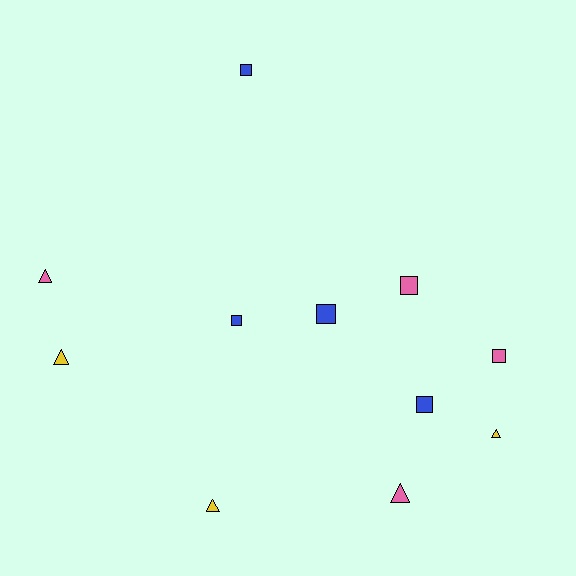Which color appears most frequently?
Blue, with 4 objects.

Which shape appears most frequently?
Square, with 6 objects.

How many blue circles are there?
There are no blue circles.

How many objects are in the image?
There are 11 objects.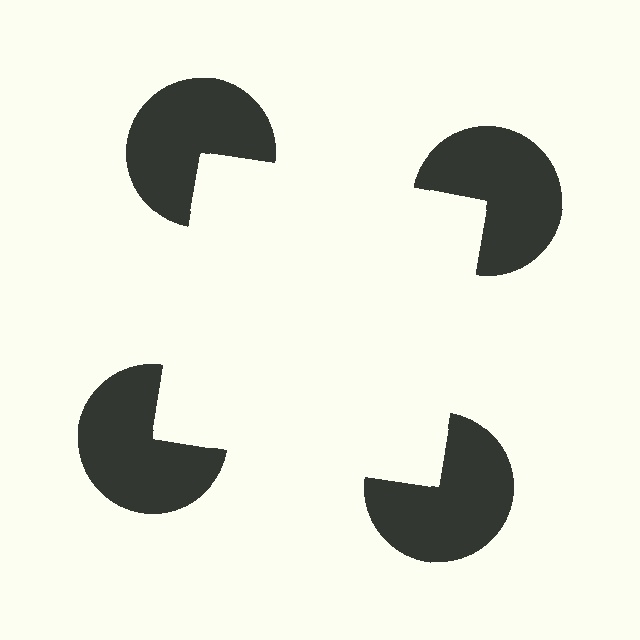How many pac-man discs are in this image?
There are 4 — one at each vertex of the illusory square.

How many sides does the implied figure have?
4 sides.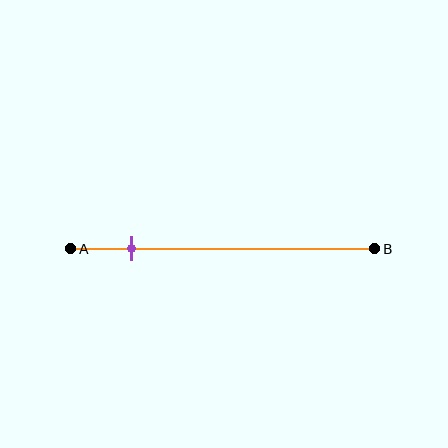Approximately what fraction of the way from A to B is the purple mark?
The purple mark is approximately 20% of the way from A to B.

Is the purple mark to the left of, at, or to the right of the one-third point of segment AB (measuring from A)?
The purple mark is to the left of the one-third point of segment AB.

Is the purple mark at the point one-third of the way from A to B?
No, the mark is at about 20% from A, not at the 33% one-third point.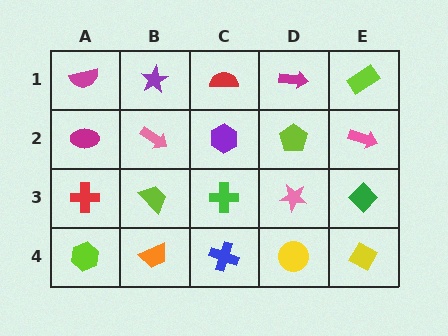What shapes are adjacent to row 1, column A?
A magenta ellipse (row 2, column A), a purple star (row 1, column B).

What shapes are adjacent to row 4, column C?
A green cross (row 3, column C), an orange trapezoid (row 4, column B), a yellow circle (row 4, column D).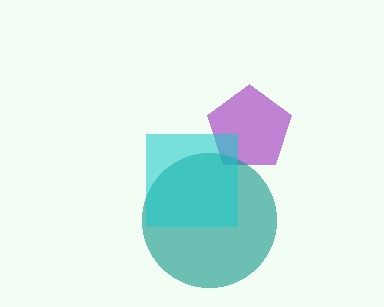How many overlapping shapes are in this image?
There are 3 overlapping shapes in the image.